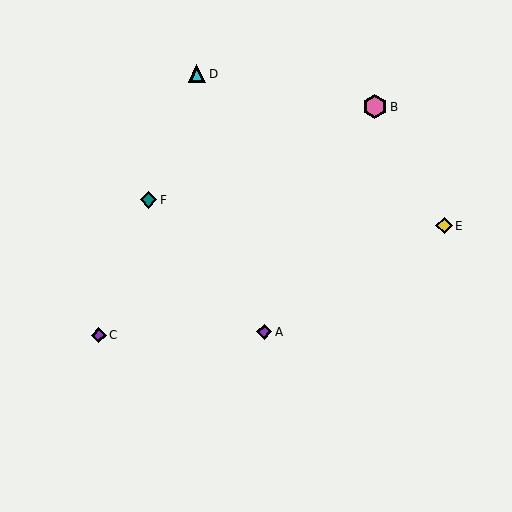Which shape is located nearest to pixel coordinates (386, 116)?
The pink hexagon (labeled B) at (375, 107) is nearest to that location.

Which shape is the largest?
The pink hexagon (labeled B) is the largest.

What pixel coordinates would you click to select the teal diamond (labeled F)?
Click at (149, 200) to select the teal diamond F.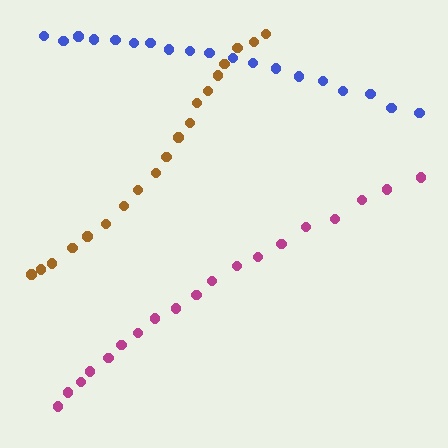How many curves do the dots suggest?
There are 3 distinct paths.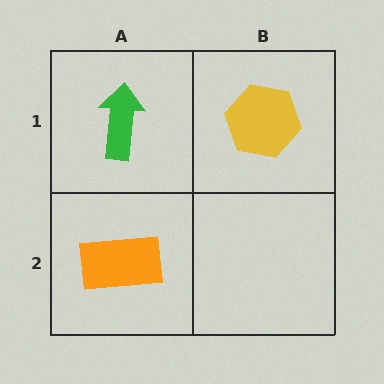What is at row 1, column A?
A green arrow.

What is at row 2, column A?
An orange rectangle.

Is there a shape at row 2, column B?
No, that cell is empty.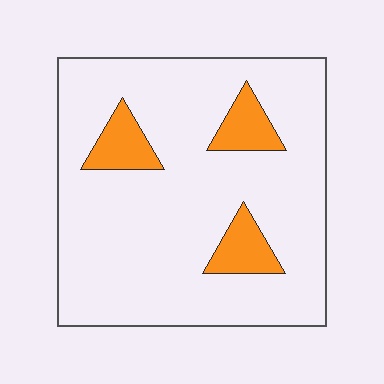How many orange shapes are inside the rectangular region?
3.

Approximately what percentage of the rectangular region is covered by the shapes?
Approximately 15%.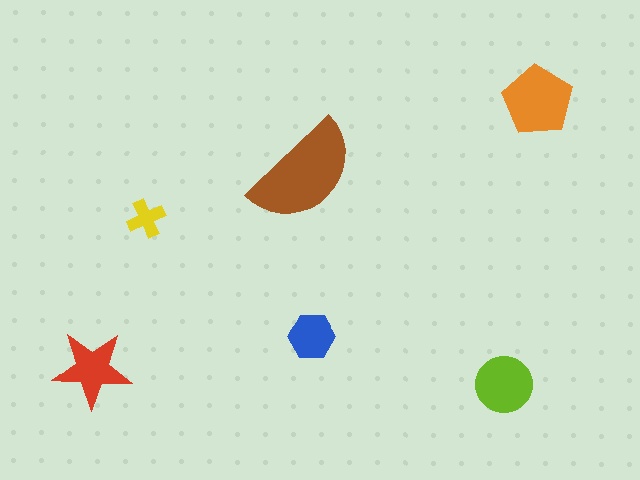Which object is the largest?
The brown semicircle.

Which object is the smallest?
The yellow cross.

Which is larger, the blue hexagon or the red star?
The red star.